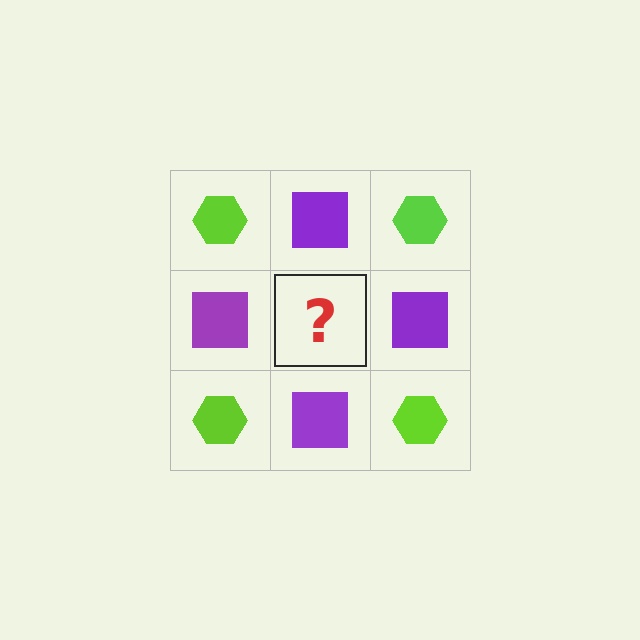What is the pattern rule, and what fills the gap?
The rule is that it alternates lime hexagon and purple square in a checkerboard pattern. The gap should be filled with a lime hexagon.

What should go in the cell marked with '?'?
The missing cell should contain a lime hexagon.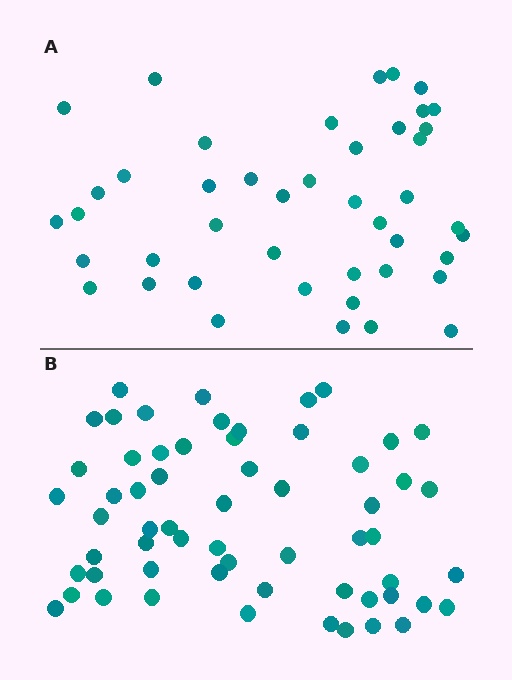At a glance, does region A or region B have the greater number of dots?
Region B (the bottom region) has more dots.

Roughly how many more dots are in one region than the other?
Region B has approximately 15 more dots than region A.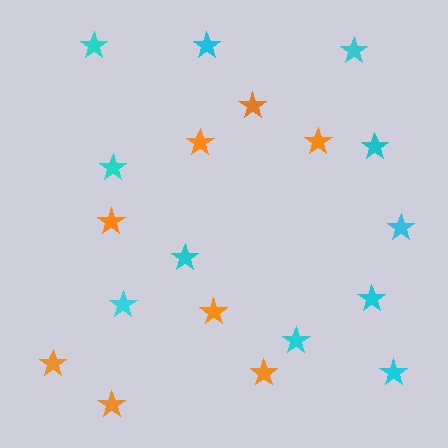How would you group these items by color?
There are 2 groups: one group of orange stars (8) and one group of cyan stars (11).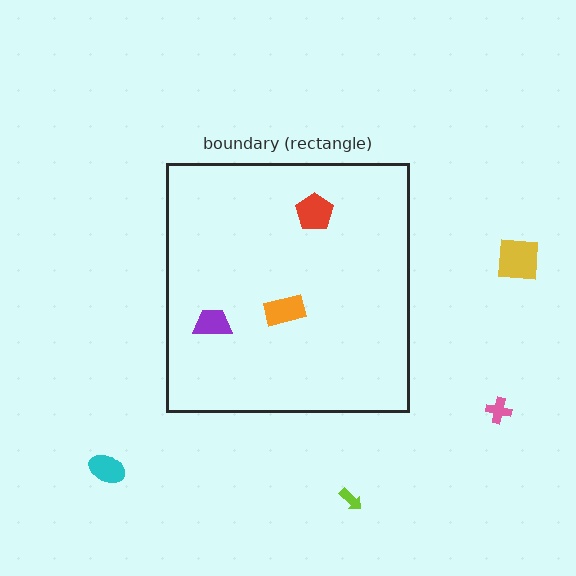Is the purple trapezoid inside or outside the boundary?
Inside.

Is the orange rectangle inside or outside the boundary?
Inside.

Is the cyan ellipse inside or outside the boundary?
Outside.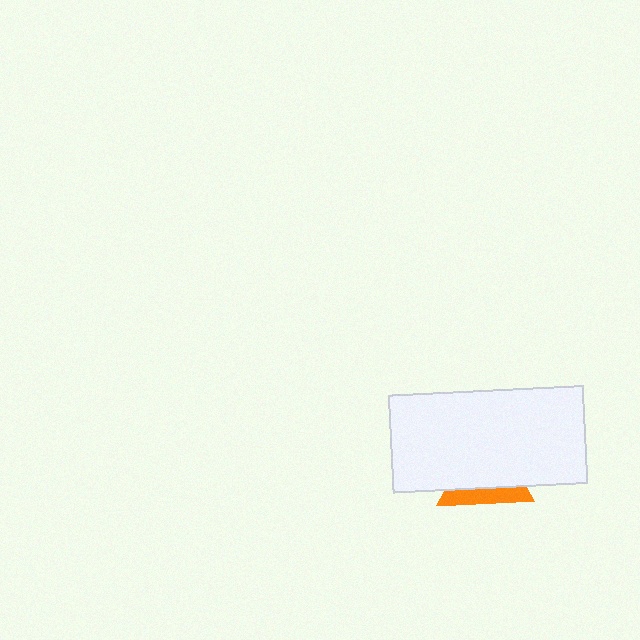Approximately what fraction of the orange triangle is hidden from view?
Roughly 70% of the orange triangle is hidden behind the white rectangle.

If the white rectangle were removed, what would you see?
You would see the complete orange triangle.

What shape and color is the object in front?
The object in front is a white rectangle.